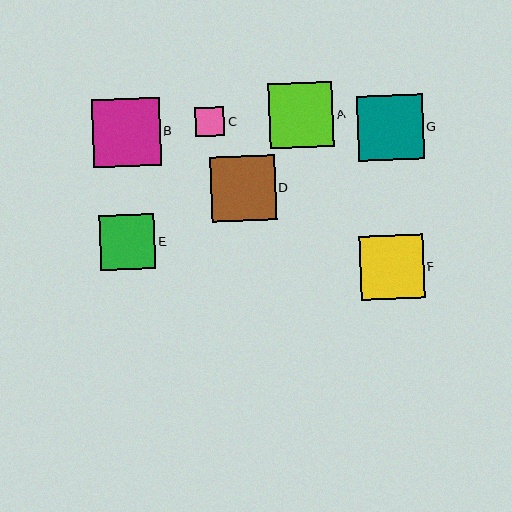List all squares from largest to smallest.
From largest to smallest: B, G, D, F, A, E, C.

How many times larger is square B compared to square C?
Square B is approximately 2.3 times the size of square C.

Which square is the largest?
Square B is the largest with a size of approximately 68 pixels.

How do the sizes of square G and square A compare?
Square G and square A are approximately the same size.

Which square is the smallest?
Square C is the smallest with a size of approximately 29 pixels.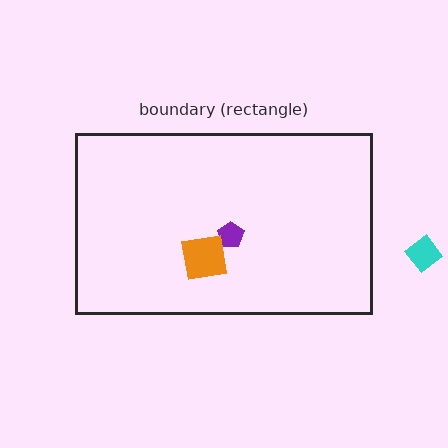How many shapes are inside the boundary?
2 inside, 1 outside.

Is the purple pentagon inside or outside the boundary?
Inside.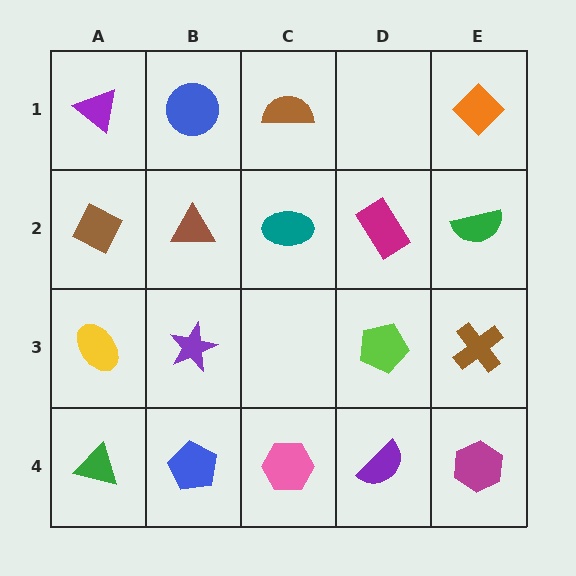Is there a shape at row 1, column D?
No, that cell is empty.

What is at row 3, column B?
A purple star.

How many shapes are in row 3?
4 shapes.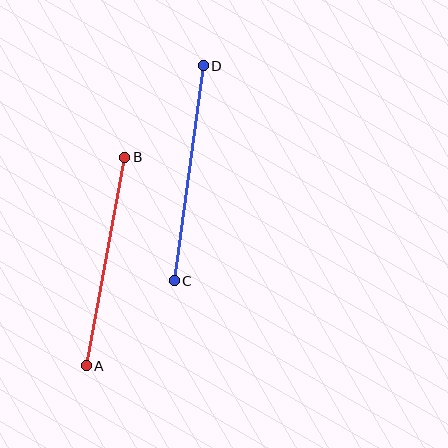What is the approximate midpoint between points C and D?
The midpoint is at approximately (189, 173) pixels.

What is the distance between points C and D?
The distance is approximately 217 pixels.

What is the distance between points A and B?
The distance is approximately 212 pixels.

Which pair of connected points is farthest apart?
Points C and D are farthest apart.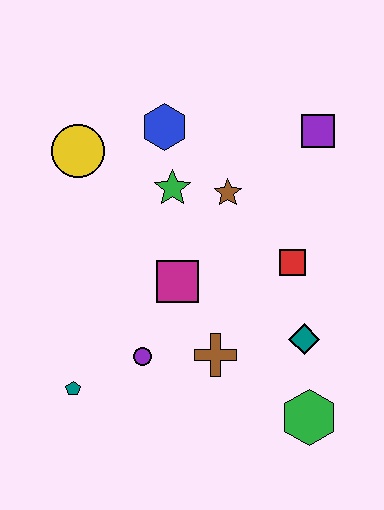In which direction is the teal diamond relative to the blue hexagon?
The teal diamond is below the blue hexagon.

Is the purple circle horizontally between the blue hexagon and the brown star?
No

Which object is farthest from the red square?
The teal pentagon is farthest from the red square.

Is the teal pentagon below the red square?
Yes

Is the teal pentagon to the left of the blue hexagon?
Yes